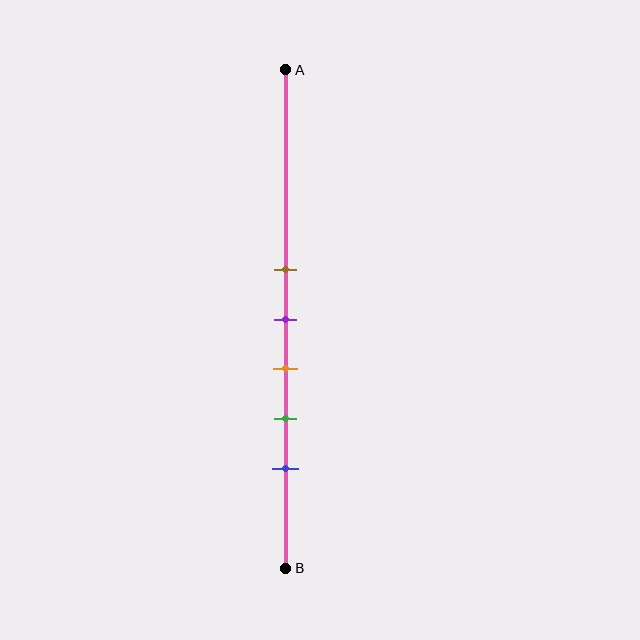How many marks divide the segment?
There are 5 marks dividing the segment.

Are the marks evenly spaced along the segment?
Yes, the marks are approximately evenly spaced.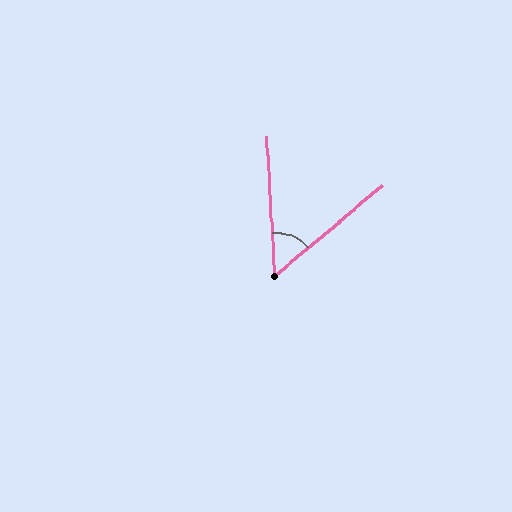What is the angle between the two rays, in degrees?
Approximately 53 degrees.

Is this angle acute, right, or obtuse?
It is acute.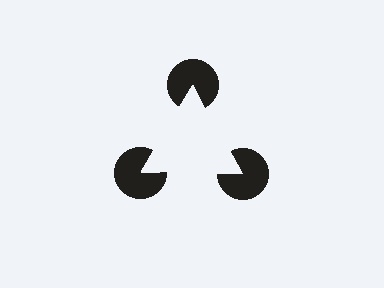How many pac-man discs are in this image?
There are 3 — one at each vertex of the illusory triangle.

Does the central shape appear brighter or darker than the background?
It typically appears slightly brighter than the background, even though no actual brightness change is drawn.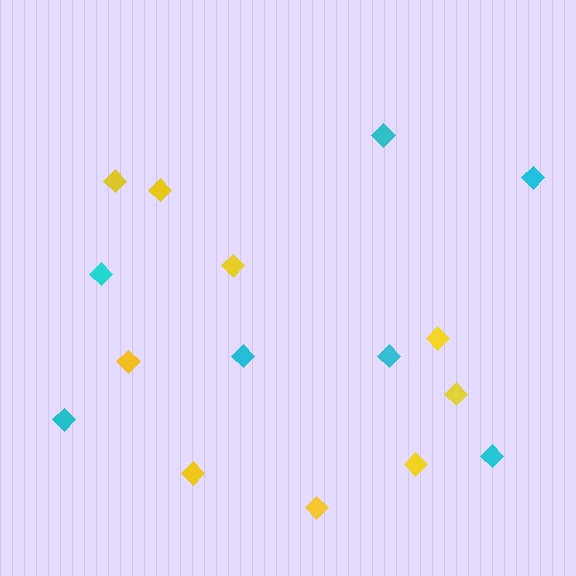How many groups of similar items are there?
There are 2 groups: one group of cyan diamonds (7) and one group of yellow diamonds (9).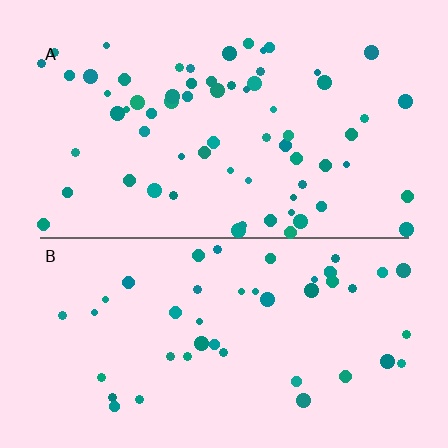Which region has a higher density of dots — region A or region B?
A (the top).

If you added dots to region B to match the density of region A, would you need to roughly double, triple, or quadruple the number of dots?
Approximately double.